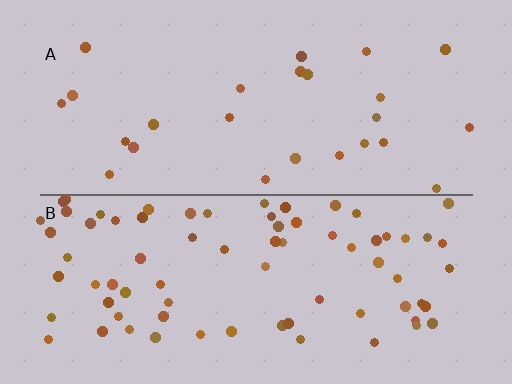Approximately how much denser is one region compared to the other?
Approximately 2.9× — region B over region A.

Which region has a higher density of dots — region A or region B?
B (the bottom).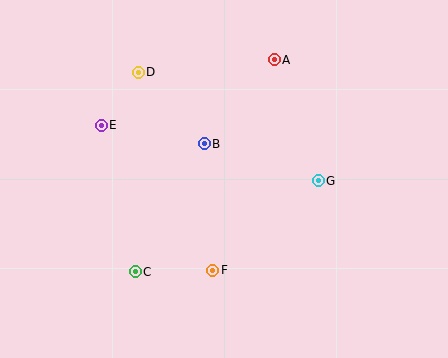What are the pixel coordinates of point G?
Point G is at (318, 181).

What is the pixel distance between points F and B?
The distance between F and B is 127 pixels.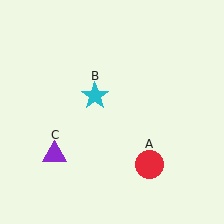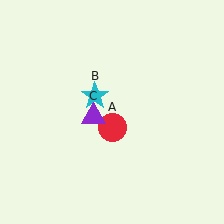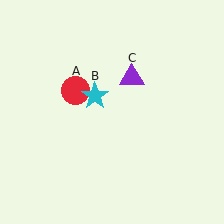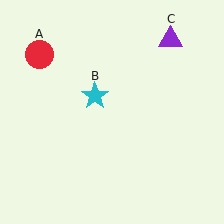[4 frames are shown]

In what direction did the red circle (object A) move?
The red circle (object A) moved up and to the left.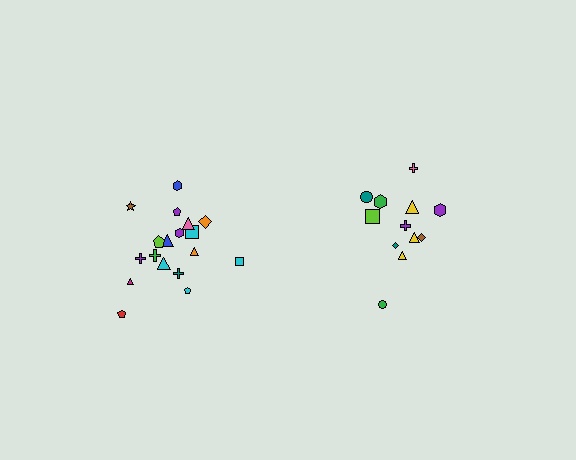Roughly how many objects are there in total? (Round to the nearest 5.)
Roughly 30 objects in total.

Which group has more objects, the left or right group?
The left group.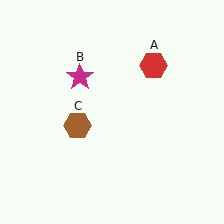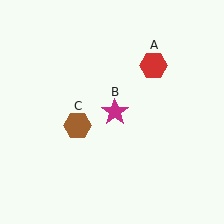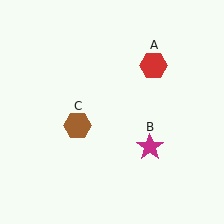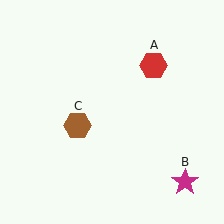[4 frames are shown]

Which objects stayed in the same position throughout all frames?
Red hexagon (object A) and brown hexagon (object C) remained stationary.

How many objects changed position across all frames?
1 object changed position: magenta star (object B).